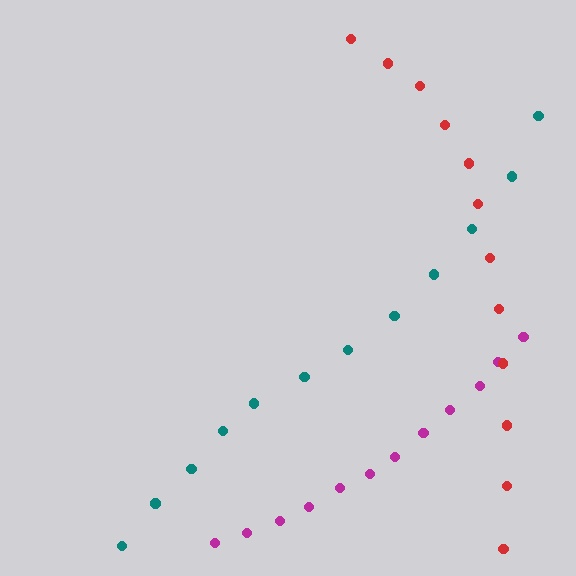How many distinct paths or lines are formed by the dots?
There are 3 distinct paths.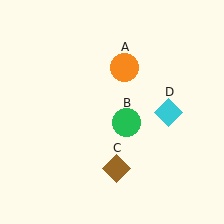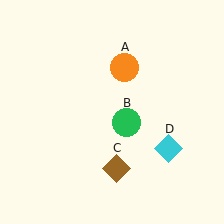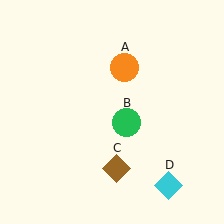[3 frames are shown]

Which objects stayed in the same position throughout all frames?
Orange circle (object A) and green circle (object B) and brown diamond (object C) remained stationary.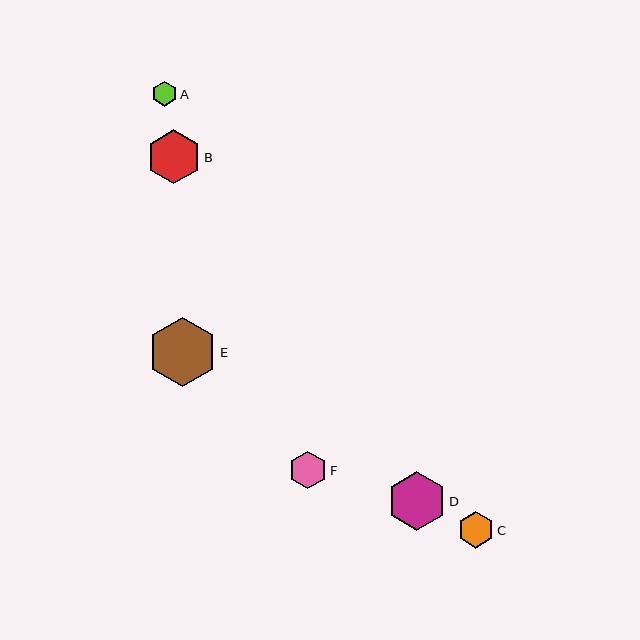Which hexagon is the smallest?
Hexagon A is the smallest with a size of approximately 25 pixels.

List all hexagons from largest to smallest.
From largest to smallest: E, D, B, F, C, A.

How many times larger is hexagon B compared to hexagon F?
Hexagon B is approximately 1.4 times the size of hexagon F.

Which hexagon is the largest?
Hexagon E is the largest with a size of approximately 70 pixels.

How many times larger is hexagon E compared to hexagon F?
Hexagon E is approximately 1.8 times the size of hexagon F.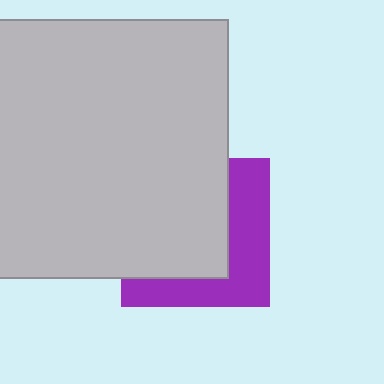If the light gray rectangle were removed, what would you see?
You would see the complete purple square.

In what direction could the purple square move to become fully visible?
The purple square could move toward the lower-right. That would shift it out from behind the light gray rectangle entirely.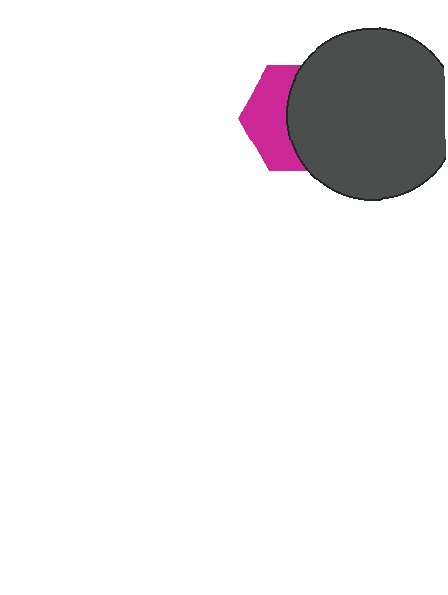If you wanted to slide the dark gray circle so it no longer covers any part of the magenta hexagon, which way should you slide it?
Slide it right — that is the most direct way to separate the two shapes.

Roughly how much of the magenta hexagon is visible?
A small part of it is visible (roughly 42%).